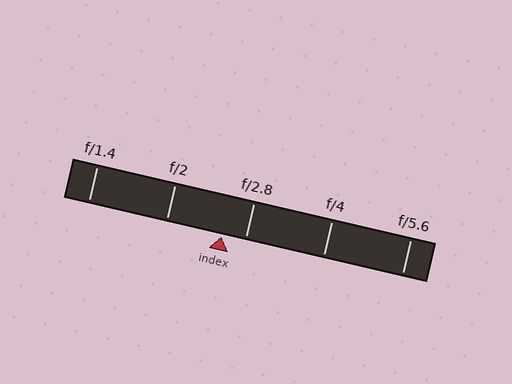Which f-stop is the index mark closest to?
The index mark is closest to f/2.8.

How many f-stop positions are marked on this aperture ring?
There are 5 f-stop positions marked.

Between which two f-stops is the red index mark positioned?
The index mark is between f/2 and f/2.8.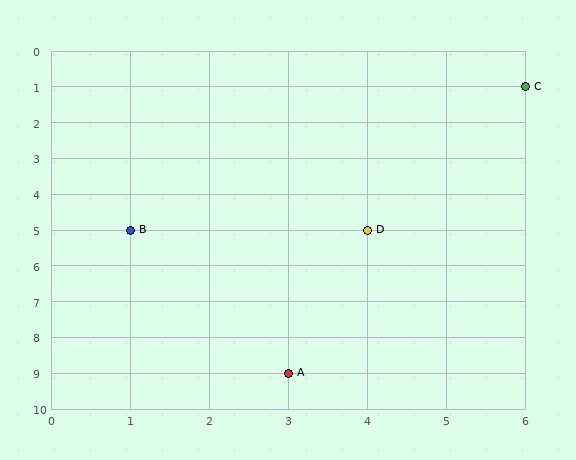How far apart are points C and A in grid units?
Points C and A are 3 columns and 8 rows apart (about 8.5 grid units diagonally).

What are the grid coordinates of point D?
Point D is at grid coordinates (4, 5).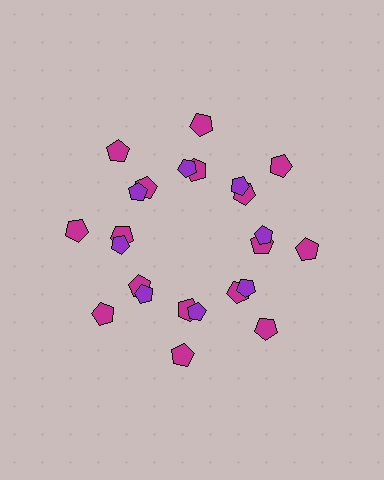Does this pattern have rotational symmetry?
Yes, this pattern has 8-fold rotational symmetry. It looks the same after rotating 45 degrees around the center.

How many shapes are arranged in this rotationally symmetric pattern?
There are 24 shapes, arranged in 8 groups of 3.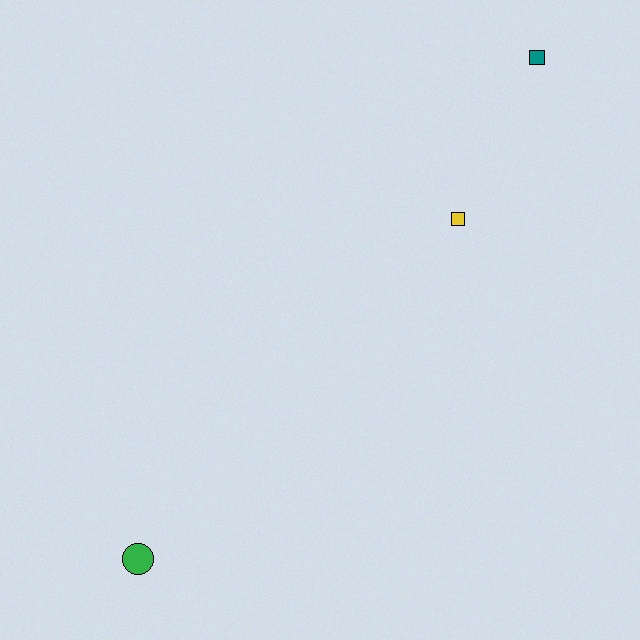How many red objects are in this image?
There are no red objects.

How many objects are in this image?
There are 3 objects.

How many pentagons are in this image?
There are no pentagons.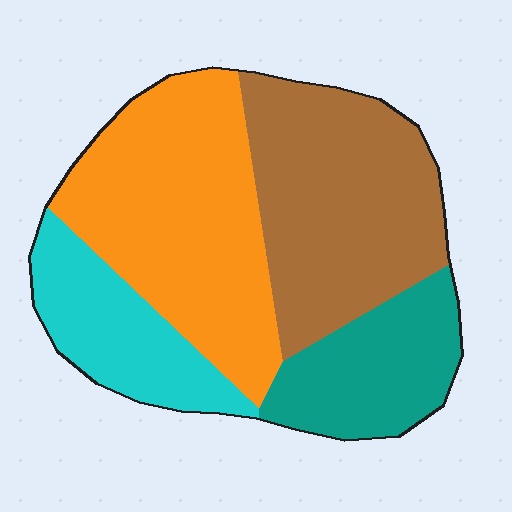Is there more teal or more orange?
Orange.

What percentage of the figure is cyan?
Cyan covers roughly 15% of the figure.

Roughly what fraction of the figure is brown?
Brown takes up between a sixth and a third of the figure.